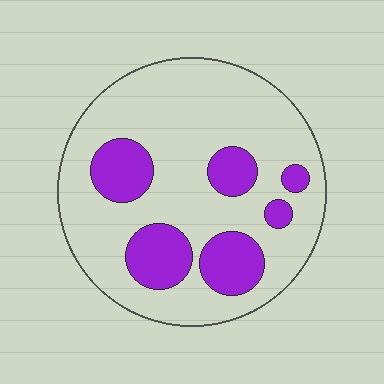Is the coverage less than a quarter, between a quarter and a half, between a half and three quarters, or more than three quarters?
Less than a quarter.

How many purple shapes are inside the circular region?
6.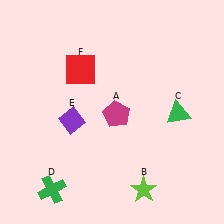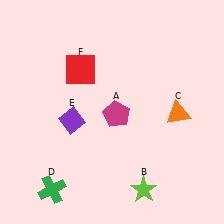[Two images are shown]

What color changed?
The triangle (C) changed from green in Image 1 to orange in Image 2.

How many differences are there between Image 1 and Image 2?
There is 1 difference between the two images.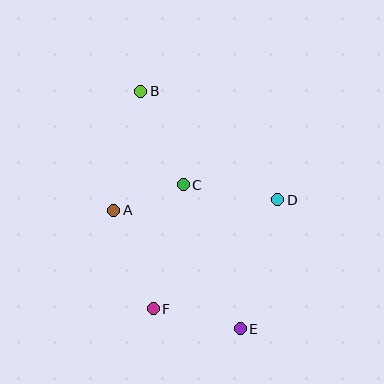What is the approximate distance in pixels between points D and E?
The distance between D and E is approximately 134 pixels.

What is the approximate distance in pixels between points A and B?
The distance between A and B is approximately 122 pixels.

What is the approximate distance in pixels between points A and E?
The distance between A and E is approximately 173 pixels.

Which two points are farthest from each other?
Points B and E are farthest from each other.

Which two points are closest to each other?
Points A and C are closest to each other.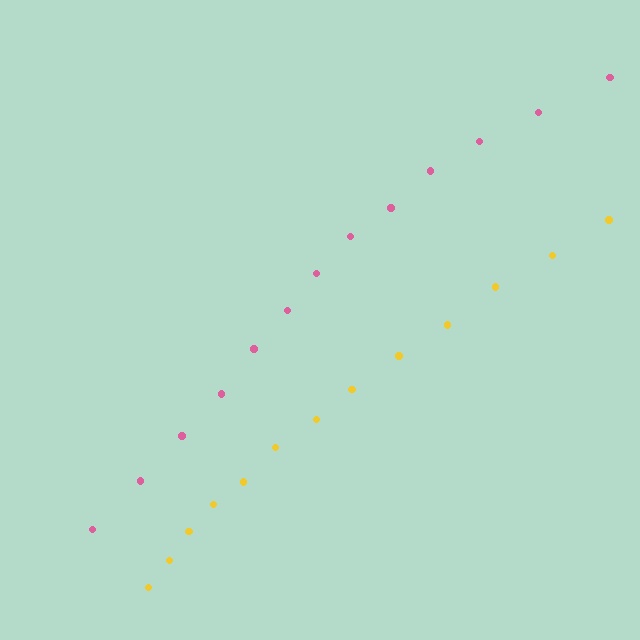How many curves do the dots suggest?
There are 2 distinct paths.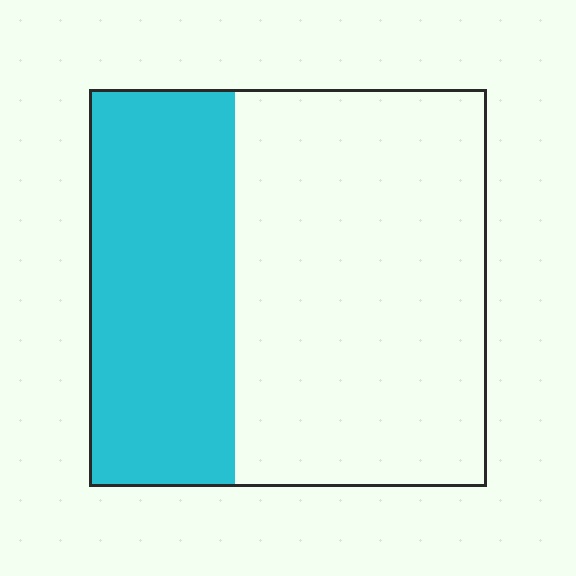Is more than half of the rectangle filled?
No.